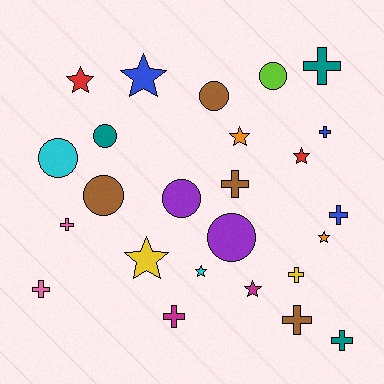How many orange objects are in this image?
There are 2 orange objects.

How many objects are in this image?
There are 25 objects.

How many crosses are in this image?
There are 10 crosses.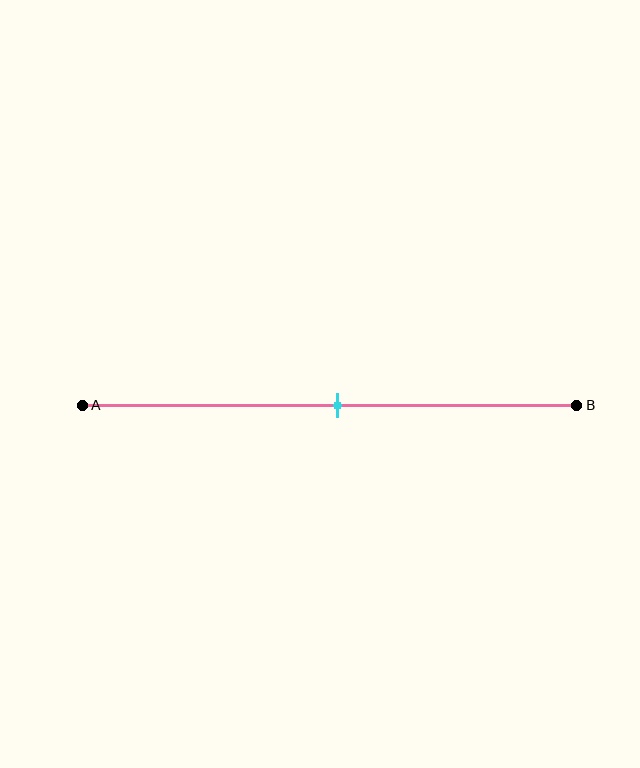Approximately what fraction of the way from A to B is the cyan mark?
The cyan mark is approximately 50% of the way from A to B.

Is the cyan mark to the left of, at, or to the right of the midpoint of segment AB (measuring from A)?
The cyan mark is approximately at the midpoint of segment AB.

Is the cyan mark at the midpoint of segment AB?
Yes, the mark is approximately at the midpoint.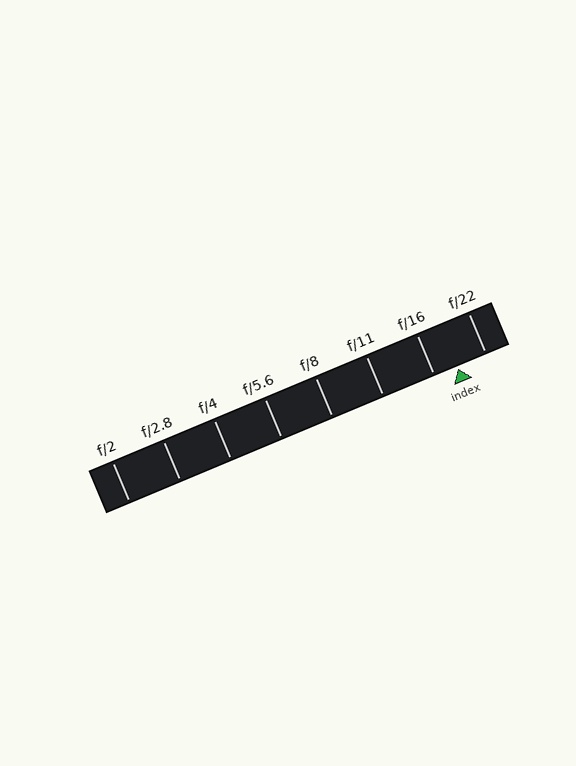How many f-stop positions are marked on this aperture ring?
There are 8 f-stop positions marked.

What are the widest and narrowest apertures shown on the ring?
The widest aperture shown is f/2 and the narrowest is f/22.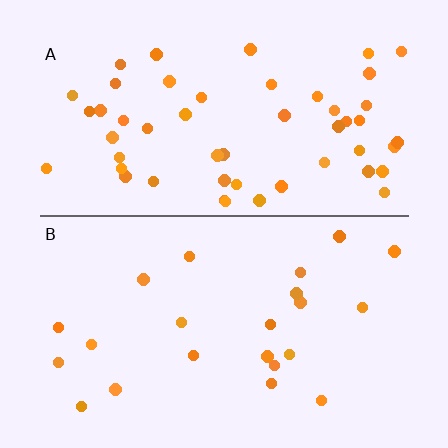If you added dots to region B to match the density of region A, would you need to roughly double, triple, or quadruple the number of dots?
Approximately double.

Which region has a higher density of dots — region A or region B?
A (the top).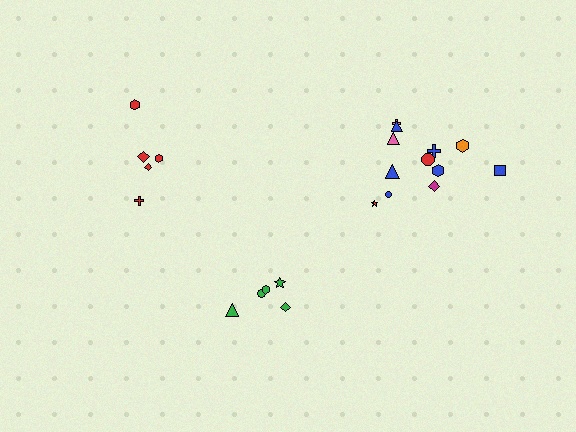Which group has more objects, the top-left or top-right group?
The top-right group.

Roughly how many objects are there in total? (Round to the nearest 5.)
Roughly 20 objects in total.